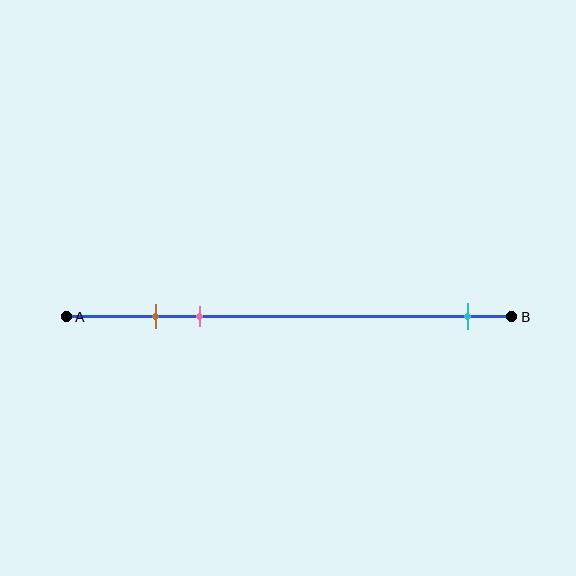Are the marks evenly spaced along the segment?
No, the marks are not evenly spaced.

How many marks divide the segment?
There are 3 marks dividing the segment.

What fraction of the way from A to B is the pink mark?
The pink mark is approximately 30% (0.3) of the way from A to B.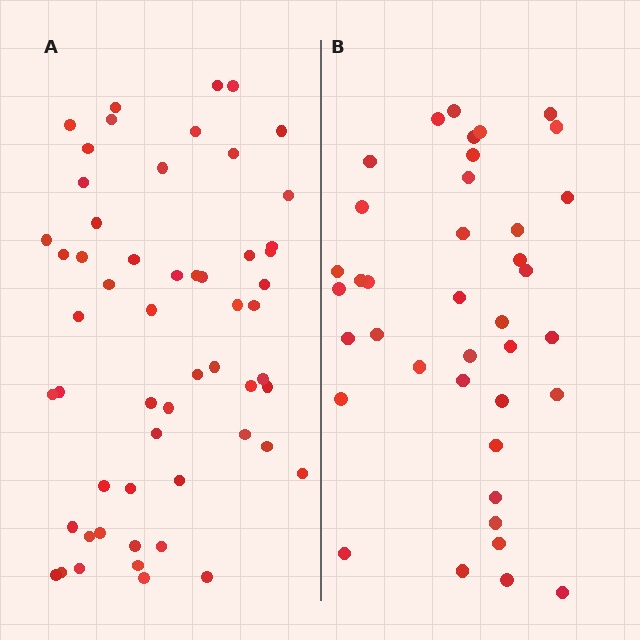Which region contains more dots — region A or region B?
Region A (the left region) has more dots.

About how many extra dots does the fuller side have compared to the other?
Region A has approximately 15 more dots than region B.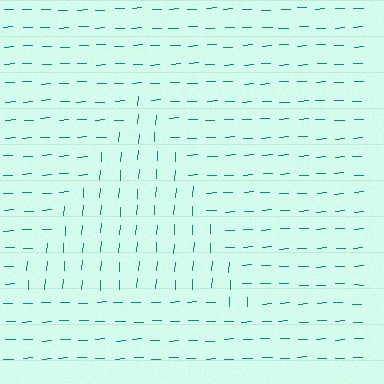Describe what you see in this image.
The image is filled with small teal line segments. A triangle region in the image has lines oriented differently from the surrounding lines, creating a visible texture boundary.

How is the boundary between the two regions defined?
The boundary is defined purely by a change in line orientation (approximately 84 degrees difference). All lines are the same color and thickness.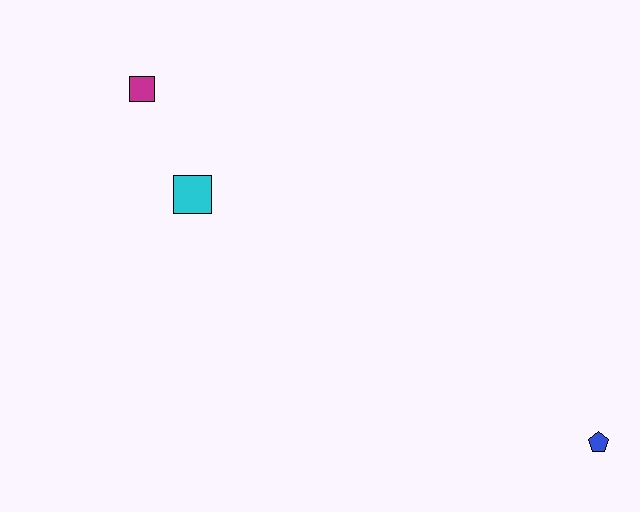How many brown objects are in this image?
There are no brown objects.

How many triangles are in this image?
There are no triangles.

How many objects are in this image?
There are 3 objects.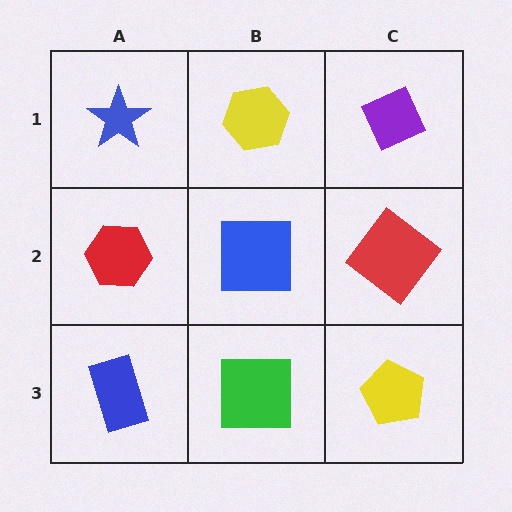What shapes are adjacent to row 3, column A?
A red hexagon (row 2, column A), a green square (row 3, column B).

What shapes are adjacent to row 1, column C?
A red diamond (row 2, column C), a yellow hexagon (row 1, column B).